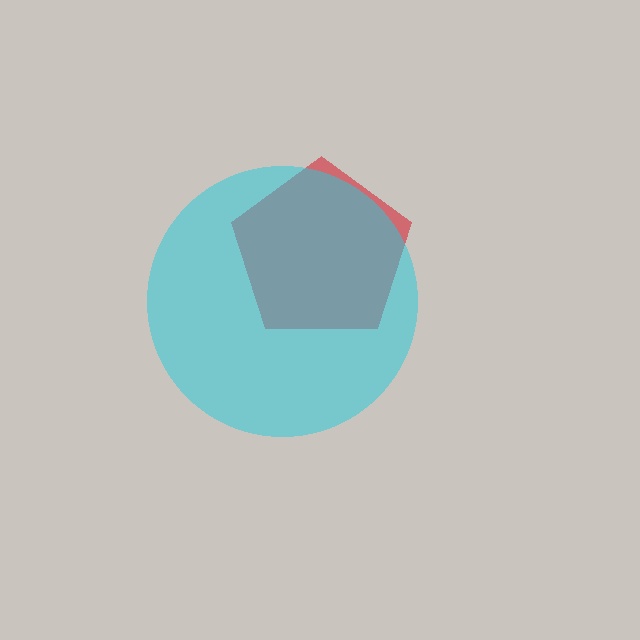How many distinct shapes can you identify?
There are 2 distinct shapes: a red pentagon, a cyan circle.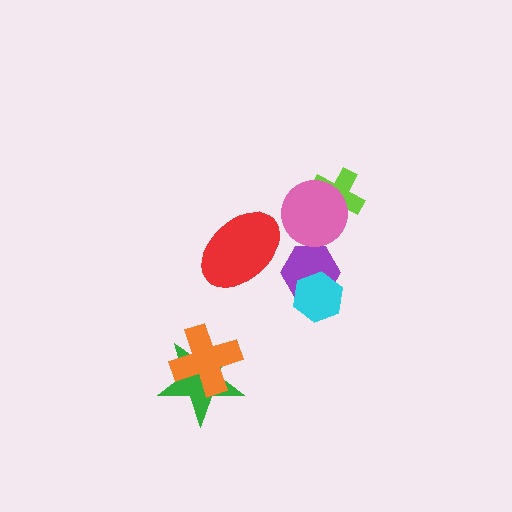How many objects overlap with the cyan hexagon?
1 object overlaps with the cyan hexagon.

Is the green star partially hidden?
Yes, it is partially covered by another shape.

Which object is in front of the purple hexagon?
The cyan hexagon is in front of the purple hexagon.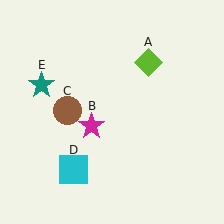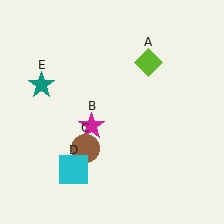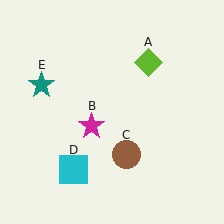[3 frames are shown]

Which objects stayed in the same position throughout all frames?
Lime diamond (object A) and magenta star (object B) and cyan square (object D) and teal star (object E) remained stationary.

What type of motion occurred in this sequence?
The brown circle (object C) rotated counterclockwise around the center of the scene.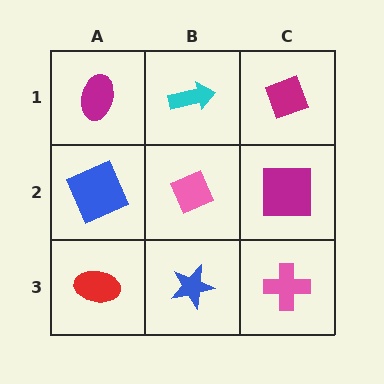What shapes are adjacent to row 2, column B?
A cyan arrow (row 1, column B), a blue star (row 3, column B), a blue square (row 2, column A), a magenta square (row 2, column C).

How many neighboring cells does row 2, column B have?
4.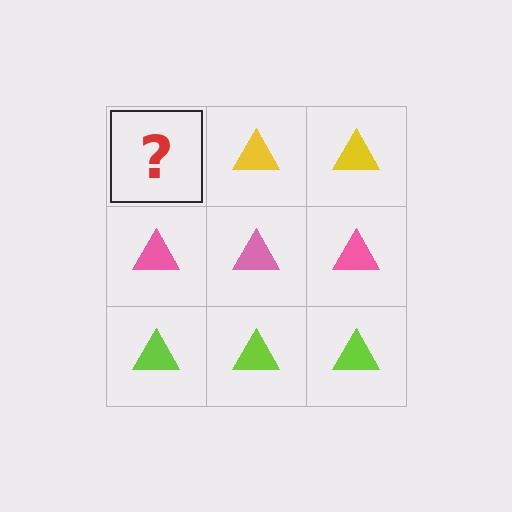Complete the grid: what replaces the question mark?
The question mark should be replaced with a yellow triangle.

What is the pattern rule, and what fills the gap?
The rule is that each row has a consistent color. The gap should be filled with a yellow triangle.